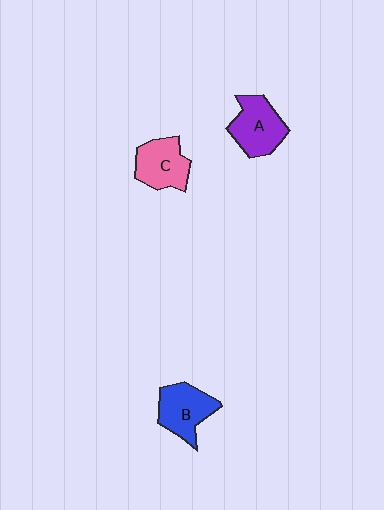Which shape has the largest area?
Shape A (purple).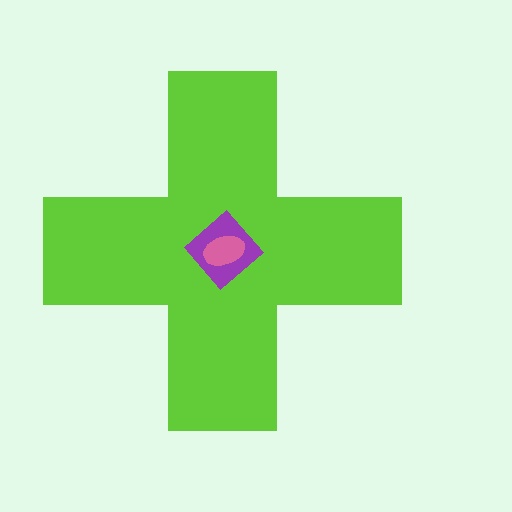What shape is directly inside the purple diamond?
The pink ellipse.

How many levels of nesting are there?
3.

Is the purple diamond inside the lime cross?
Yes.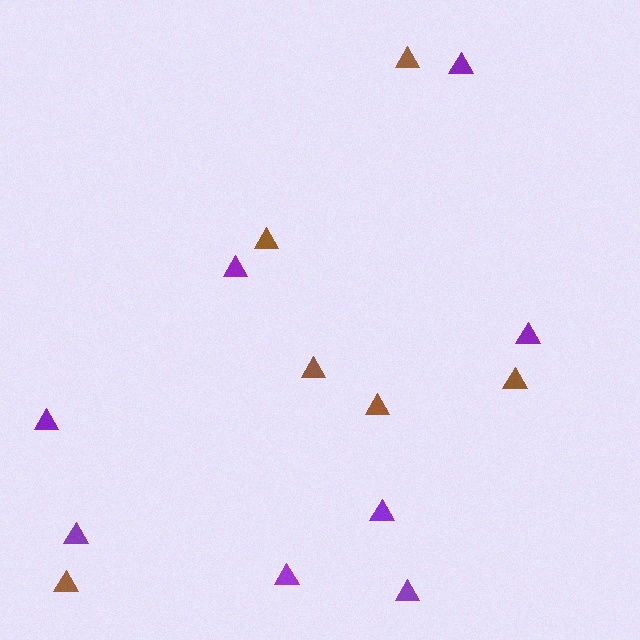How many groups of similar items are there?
There are 2 groups: one group of purple triangles (8) and one group of brown triangles (6).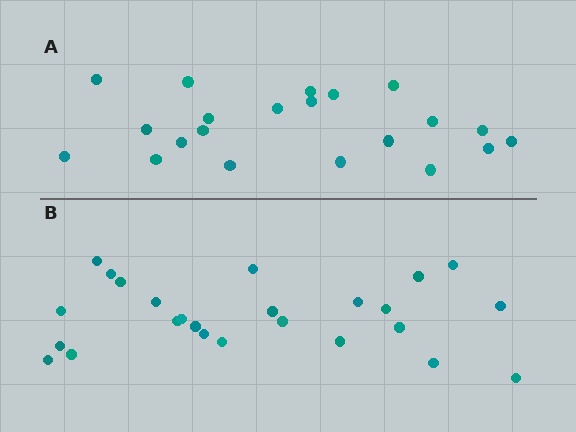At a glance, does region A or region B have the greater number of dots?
Region B (the bottom region) has more dots.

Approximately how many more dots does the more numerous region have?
Region B has about 4 more dots than region A.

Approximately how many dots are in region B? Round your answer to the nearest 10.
About 20 dots. (The exact count is 25, which rounds to 20.)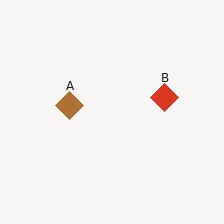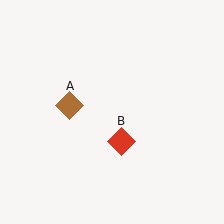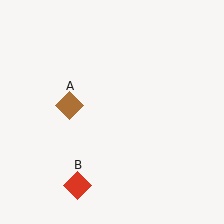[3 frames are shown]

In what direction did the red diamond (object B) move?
The red diamond (object B) moved down and to the left.